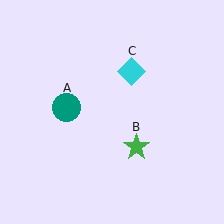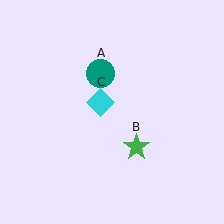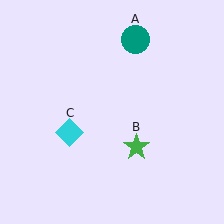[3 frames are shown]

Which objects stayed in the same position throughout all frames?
Green star (object B) remained stationary.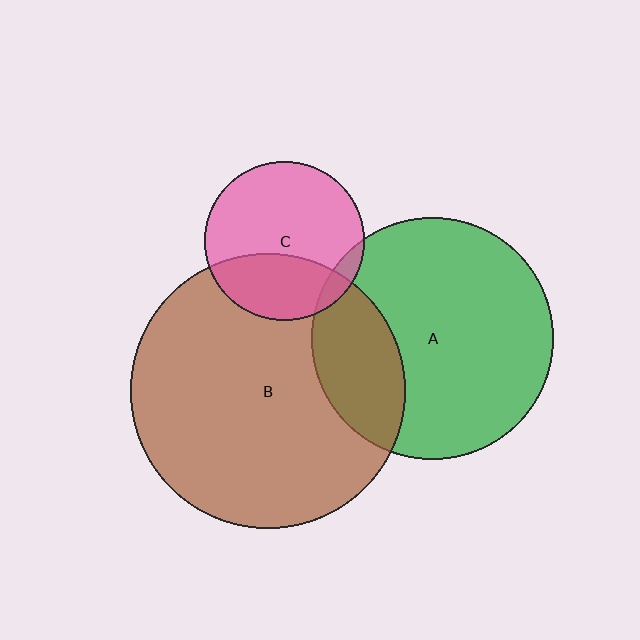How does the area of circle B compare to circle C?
Approximately 3.0 times.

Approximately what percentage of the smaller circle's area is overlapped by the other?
Approximately 35%.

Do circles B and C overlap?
Yes.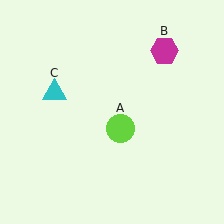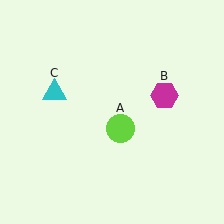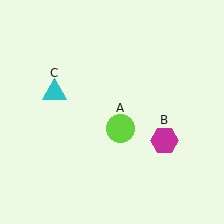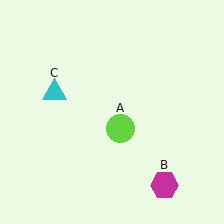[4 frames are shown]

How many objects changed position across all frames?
1 object changed position: magenta hexagon (object B).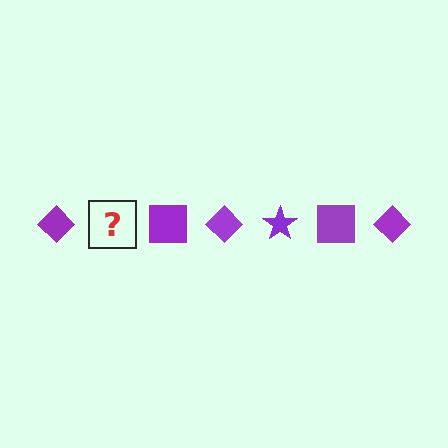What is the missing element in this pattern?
The missing element is a purple star.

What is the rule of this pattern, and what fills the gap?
The rule is that the pattern cycles through diamond, star, square shapes in purple. The gap should be filled with a purple star.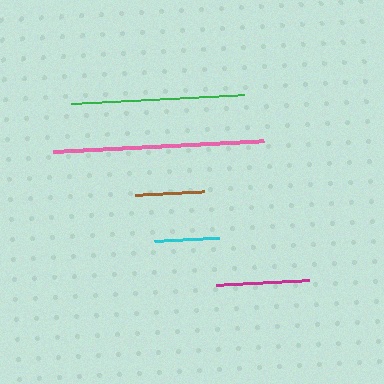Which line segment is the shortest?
The cyan line is the shortest at approximately 66 pixels.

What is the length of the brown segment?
The brown segment is approximately 69 pixels long.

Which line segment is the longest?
The pink line is the longest at approximately 211 pixels.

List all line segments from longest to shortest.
From longest to shortest: pink, green, magenta, brown, cyan.